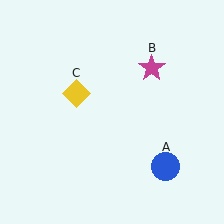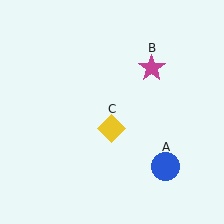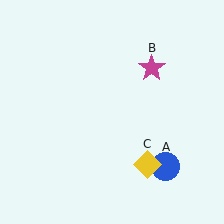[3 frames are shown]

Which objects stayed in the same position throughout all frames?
Blue circle (object A) and magenta star (object B) remained stationary.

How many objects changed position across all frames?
1 object changed position: yellow diamond (object C).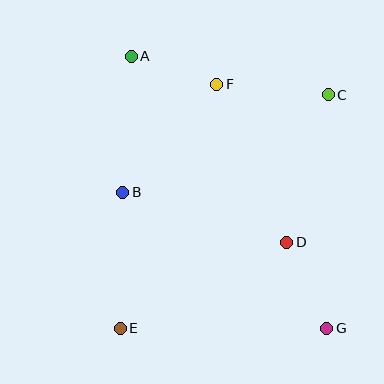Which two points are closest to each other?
Points A and F are closest to each other.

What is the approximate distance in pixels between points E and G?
The distance between E and G is approximately 206 pixels.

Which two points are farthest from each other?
Points A and G are farthest from each other.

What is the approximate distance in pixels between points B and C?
The distance between B and C is approximately 227 pixels.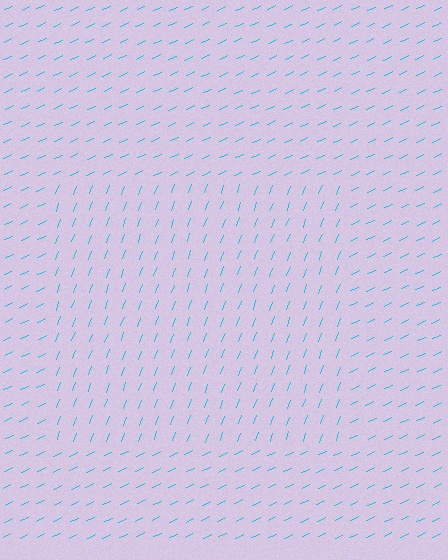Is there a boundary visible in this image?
Yes, there is a texture boundary formed by a change in line orientation.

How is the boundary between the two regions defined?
The boundary is defined purely by a change in line orientation (approximately 45 degrees difference). All lines are the same color and thickness.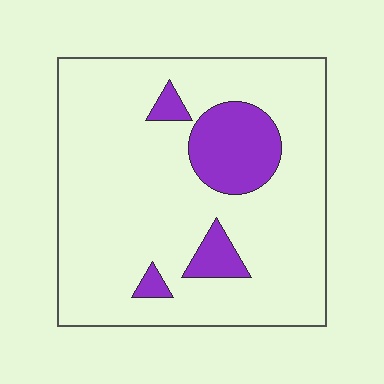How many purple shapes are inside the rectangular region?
4.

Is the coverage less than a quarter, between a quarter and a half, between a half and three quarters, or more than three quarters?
Less than a quarter.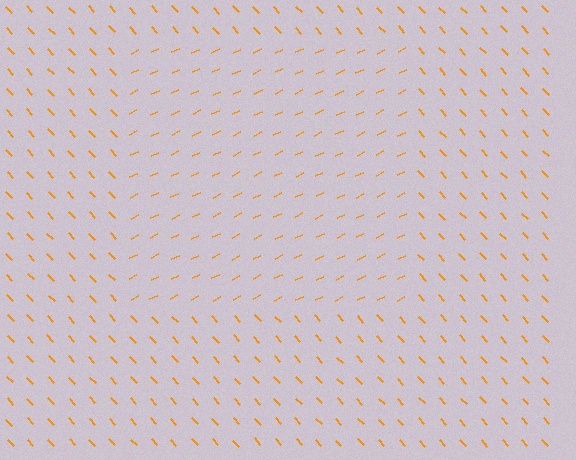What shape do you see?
I see a rectangle.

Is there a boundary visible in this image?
Yes, there is a texture boundary formed by a change in line orientation.